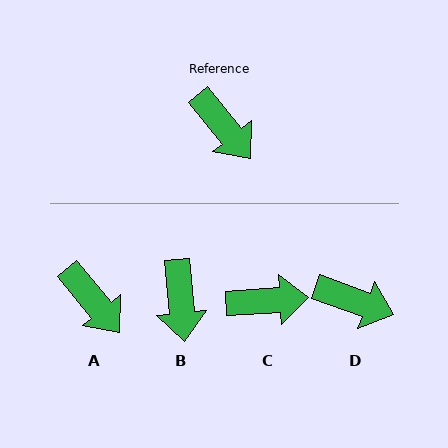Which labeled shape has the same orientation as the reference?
A.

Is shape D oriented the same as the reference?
No, it is off by about 31 degrees.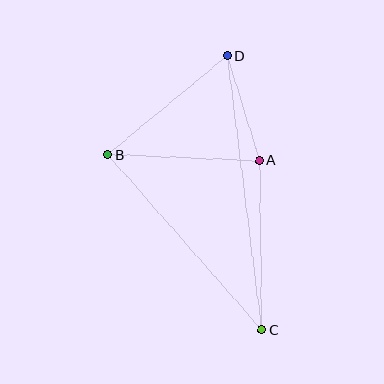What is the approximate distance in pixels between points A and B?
The distance between A and B is approximately 152 pixels.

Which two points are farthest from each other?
Points C and D are farthest from each other.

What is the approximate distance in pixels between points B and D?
The distance between B and D is approximately 155 pixels.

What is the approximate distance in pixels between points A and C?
The distance between A and C is approximately 170 pixels.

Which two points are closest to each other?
Points A and D are closest to each other.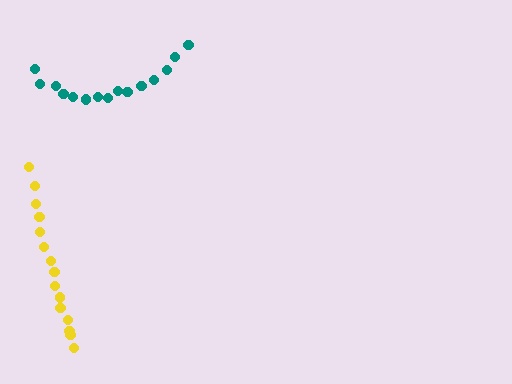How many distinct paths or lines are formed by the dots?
There are 2 distinct paths.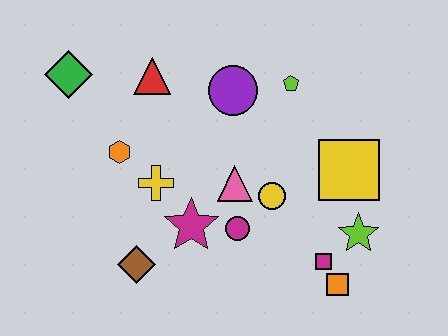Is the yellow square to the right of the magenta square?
Yes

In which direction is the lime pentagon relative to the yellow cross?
The lime pentagon is to the right of the yellow cross.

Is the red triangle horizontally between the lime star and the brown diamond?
Yes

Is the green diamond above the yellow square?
Yes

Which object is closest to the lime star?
The magenta square is closest to the lime star.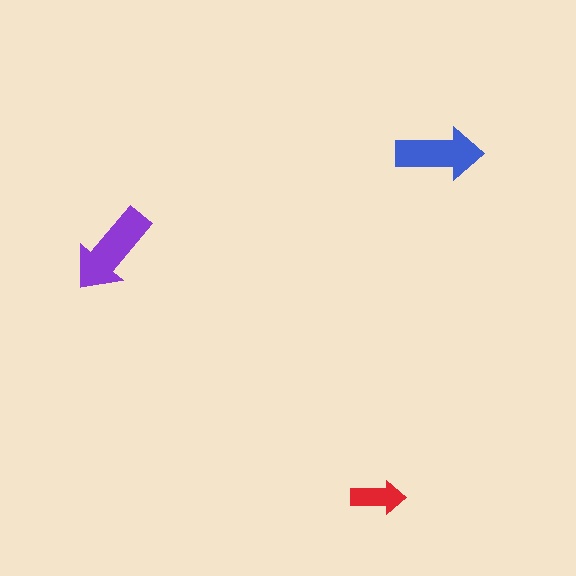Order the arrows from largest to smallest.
the purple one, the blue one, the red one.